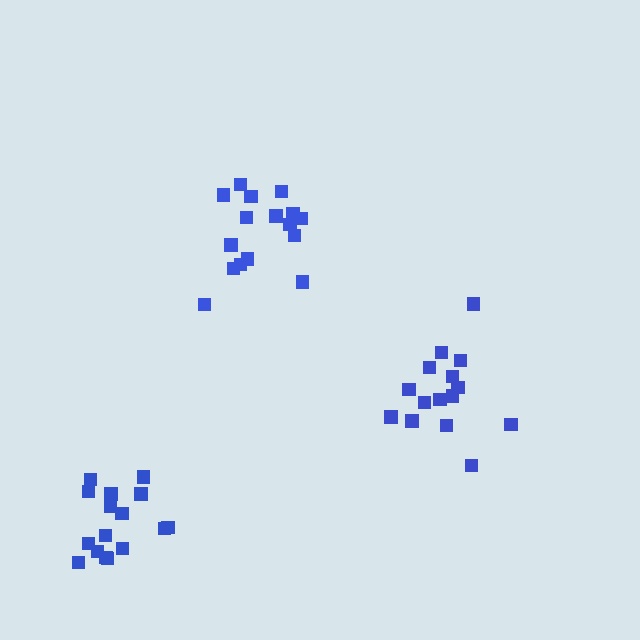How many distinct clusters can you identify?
There are 3 distinct clusters.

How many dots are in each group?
Group 1: 16 dots, Group 2: 15 dots, Group 3: 16 dots (47 total).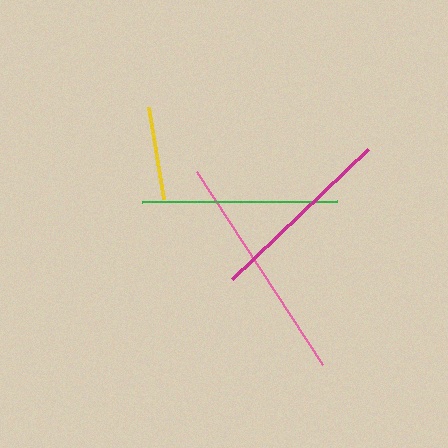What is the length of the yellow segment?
The yellow segment is approximately 93 pixels long.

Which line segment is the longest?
The pink line is the longest at approximately 231 pixels.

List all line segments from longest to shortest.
From longest to shortest: pink, green, magenta, yellow.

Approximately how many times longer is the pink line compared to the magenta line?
The pink line is approximately 1.2 times the length of the magenta line.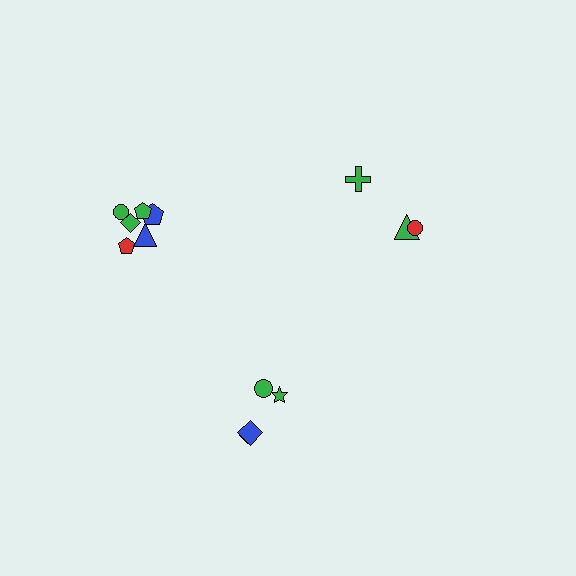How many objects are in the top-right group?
There are 3 objects.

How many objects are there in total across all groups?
There are 13 objects.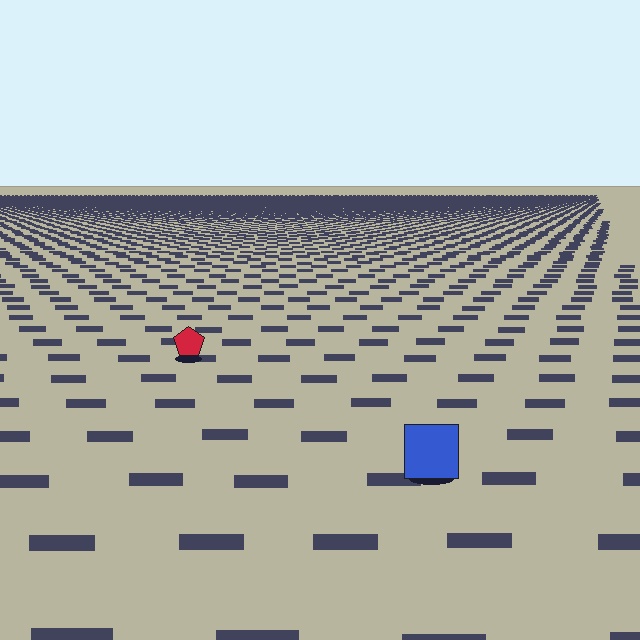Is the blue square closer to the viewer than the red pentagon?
Yes. The blue square is closer — you can tell from the texture gradient: the ground texture is coarser near it.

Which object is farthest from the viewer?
The red pentagon is farthest from the viewer. It appears smaller and the ground texture around it is denser.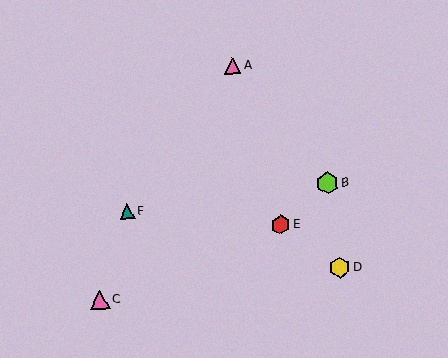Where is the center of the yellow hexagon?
The center of the yellow hexagon is at (340, 268).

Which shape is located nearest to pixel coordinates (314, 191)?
The lime hexagon (labeled B) at (327, 183) is nearest to that location.